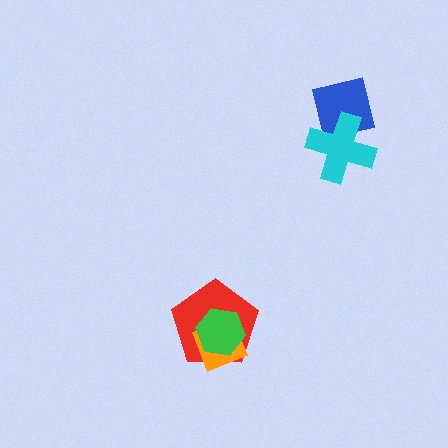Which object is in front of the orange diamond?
The green hexagon is in front of the orange diamond.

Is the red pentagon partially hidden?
Yes, it is partially covered by another shape.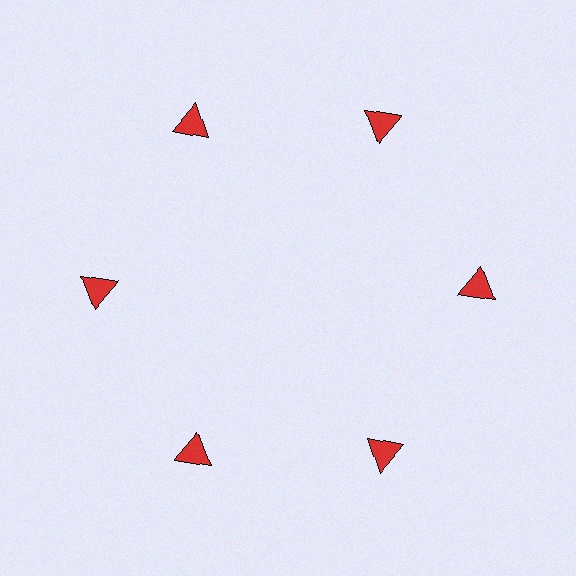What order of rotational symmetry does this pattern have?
This pattern has 6-fold rotational symmetry.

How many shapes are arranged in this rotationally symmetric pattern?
There are 6 shapes, arranged in 6 groups of 1.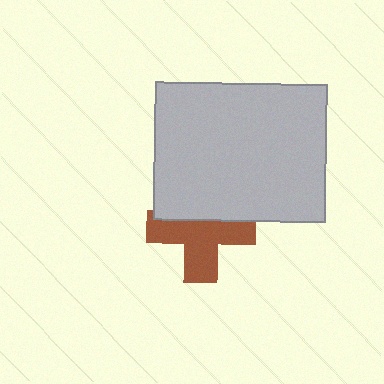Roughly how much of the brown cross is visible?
About half of it is visible (roughly 62%).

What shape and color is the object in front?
The object in front is a light gray rectangle.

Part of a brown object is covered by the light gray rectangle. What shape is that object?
It is a cross.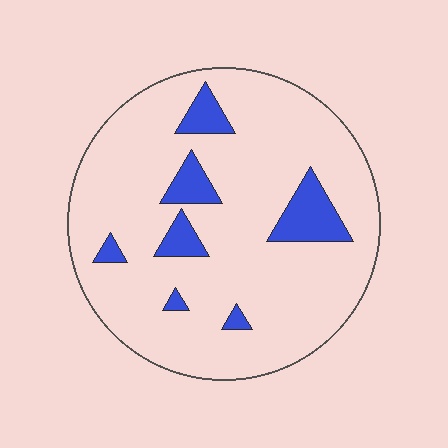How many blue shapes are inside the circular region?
7.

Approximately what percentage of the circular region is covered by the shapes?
Approximately 10%.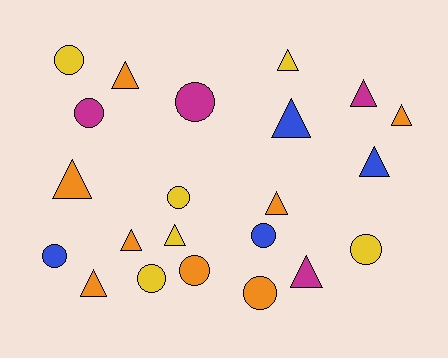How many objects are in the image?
There are 22 objects.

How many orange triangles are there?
There are 6 orange triangles.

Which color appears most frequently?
Orange, with 8 objects.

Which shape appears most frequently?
Triangle, with 12 objects.